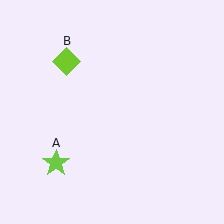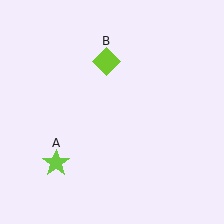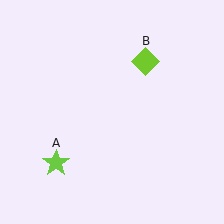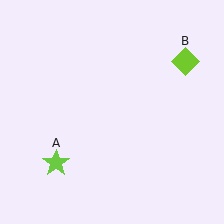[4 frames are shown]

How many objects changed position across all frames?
1 object changed position: lime diamond (object B).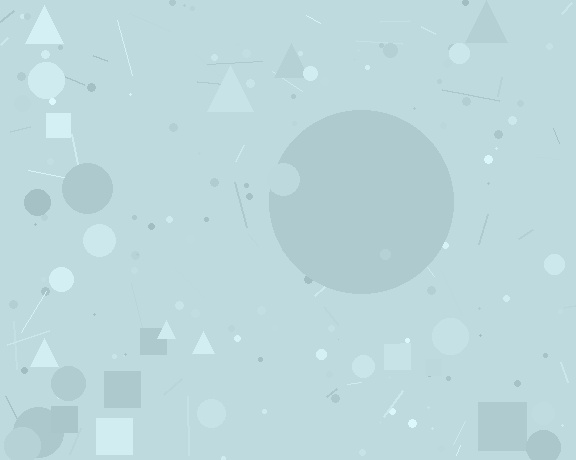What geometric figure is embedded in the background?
A circle is embedded in the background.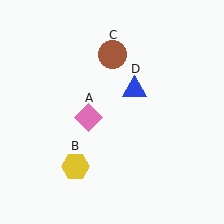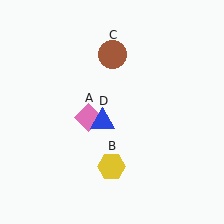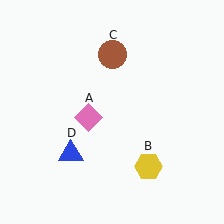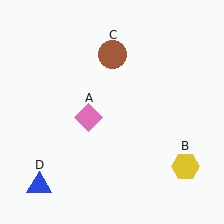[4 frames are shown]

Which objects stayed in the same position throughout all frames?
Pink diamond (object A) and brown circle (object C) remained stationary.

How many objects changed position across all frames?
2 objects changed position: yellow hexagon (object B), blue triangle (object D).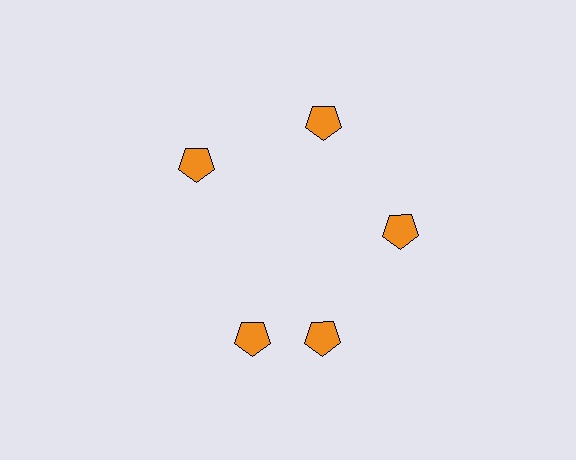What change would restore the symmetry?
The symmetry would be restored by rotating it back into even spacing with its neighbors so that all 5 pentagons sit at equal angles and equal distance from the center.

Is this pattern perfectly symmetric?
No. The 5 orange pentagons are arranged in a ring, but one element near the 8 o'clock position is rotated out of alignment along the ring, breaking the 5-fold rotational symmetry.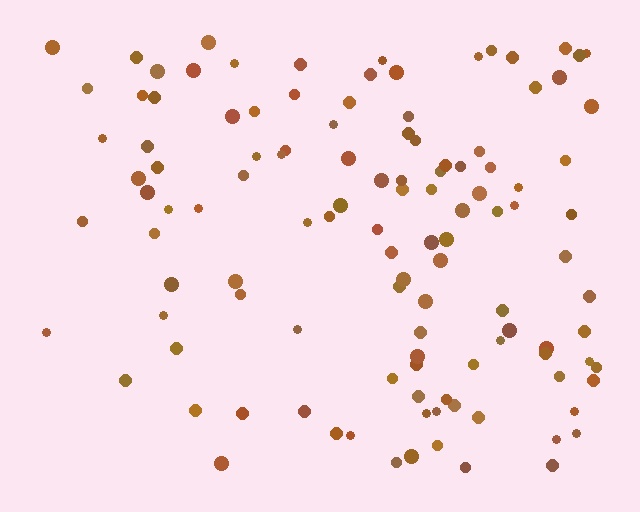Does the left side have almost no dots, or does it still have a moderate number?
Still a moderate number, just noticeably fewer than the right.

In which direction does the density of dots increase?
From left to right, with the right side densest.